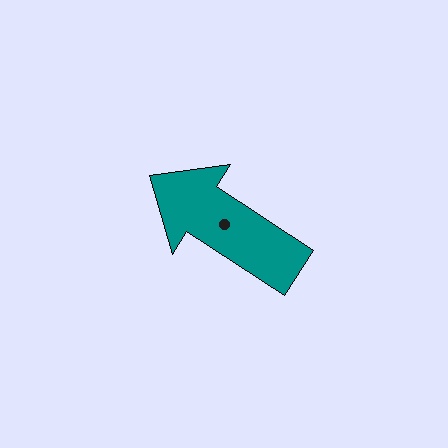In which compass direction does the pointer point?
Northwest.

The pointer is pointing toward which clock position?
Roughly 10 o'clock.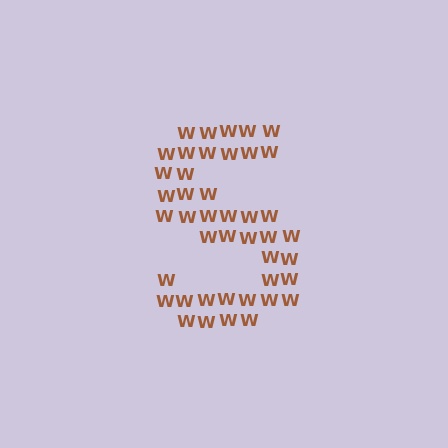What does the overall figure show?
The overall figure shows the letter S.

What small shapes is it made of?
It is made of small letter W's.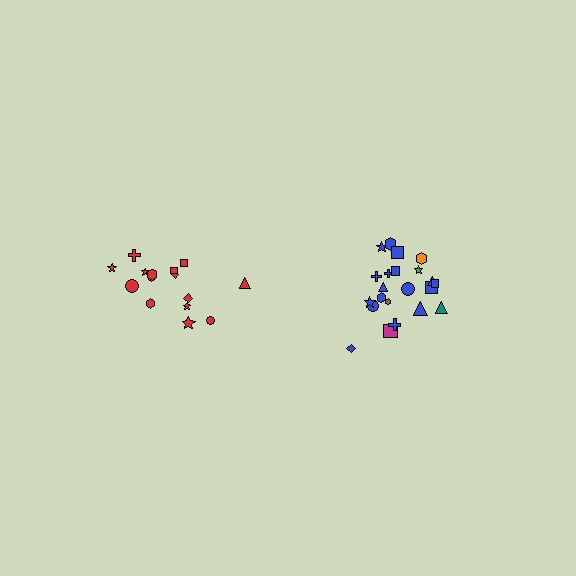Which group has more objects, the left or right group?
The right group.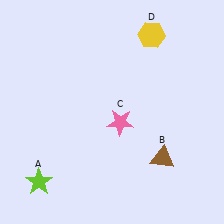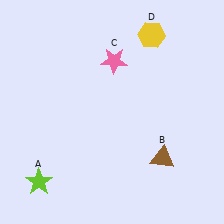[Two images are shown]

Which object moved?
The pink star (C) moved up.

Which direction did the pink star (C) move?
The pink star (C) moved up.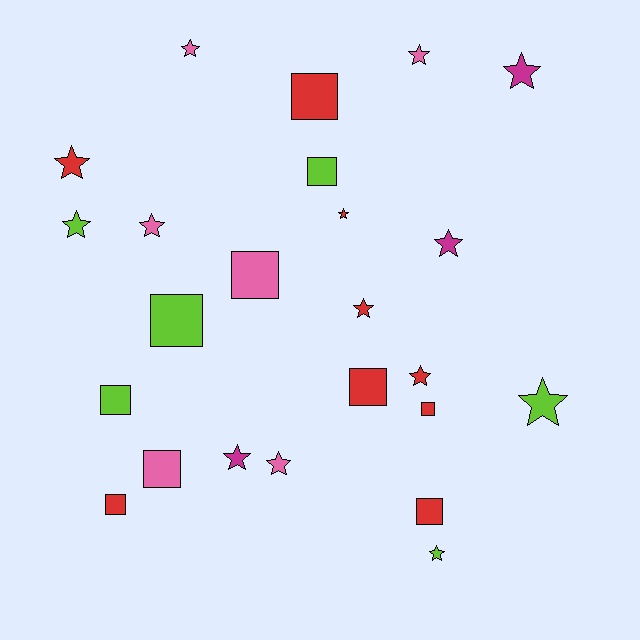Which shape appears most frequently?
Star, with 14 objects.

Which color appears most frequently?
Red, with 9 objects.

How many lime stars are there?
There are 3 lime stars.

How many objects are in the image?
There are 24 objects.